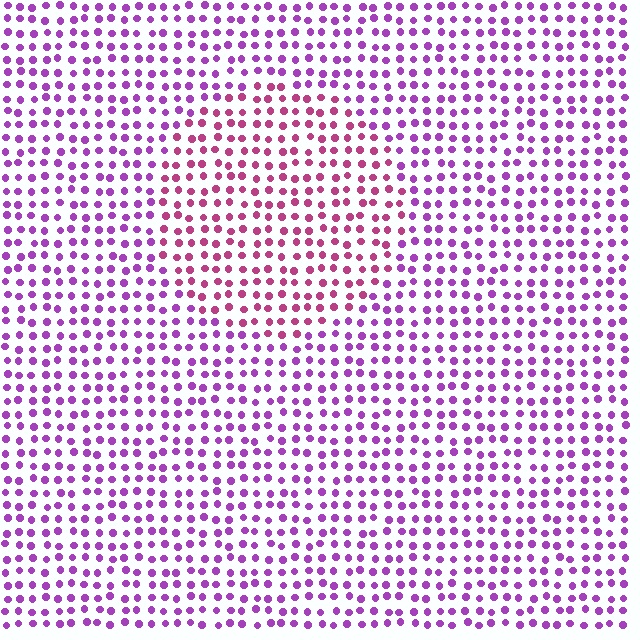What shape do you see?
I see a circle.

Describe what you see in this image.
The image is filled with small purple elements in a uniform arrangement. A circle-shaped region is visible where the elements are tinted to a slightly different hue, forming a subtle color boundary.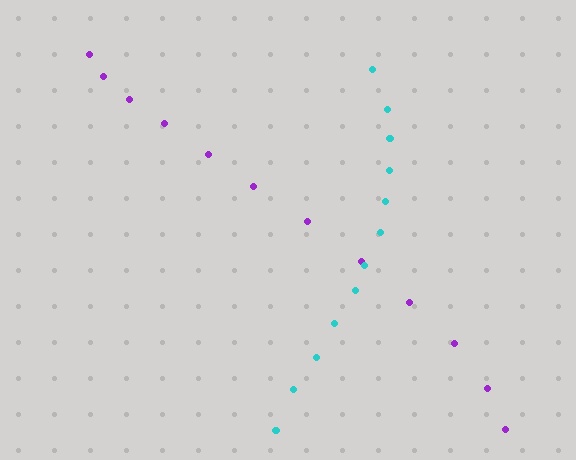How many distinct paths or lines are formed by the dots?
There are 2 distinct paths.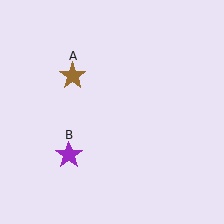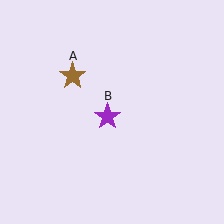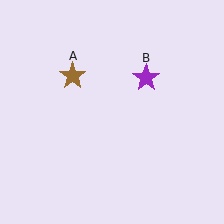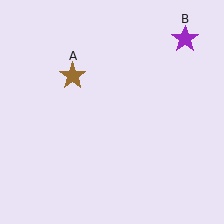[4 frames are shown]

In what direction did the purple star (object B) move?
The purple star (object B) moved up and to the right.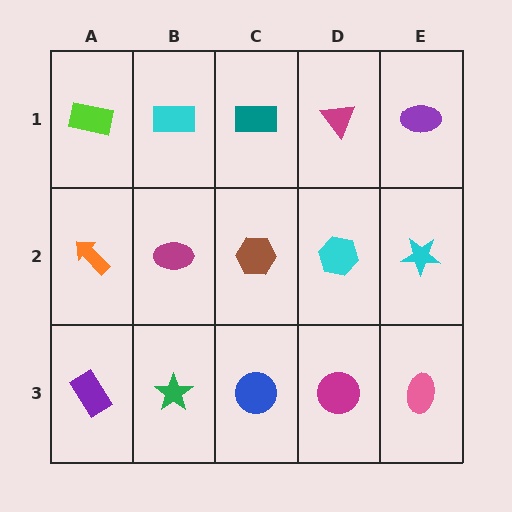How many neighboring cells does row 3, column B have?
3.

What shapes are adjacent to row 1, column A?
An orange arrow (row 2, column A), a cyan rectangle (row 1, column B).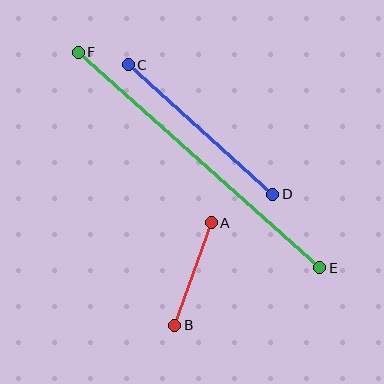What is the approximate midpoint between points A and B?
The midpoint is at approximately (193, 274) pixels.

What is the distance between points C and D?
The distance is approximately 194 pixels.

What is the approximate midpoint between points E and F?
The midpoint is at approximately (199, 160) pixels.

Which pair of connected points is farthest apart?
Points E and F are farthest apart.